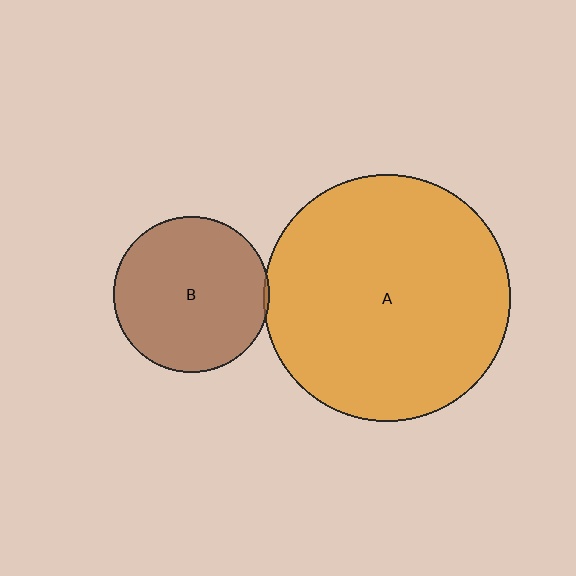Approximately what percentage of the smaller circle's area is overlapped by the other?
Approximately 5%.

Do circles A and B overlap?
Yes.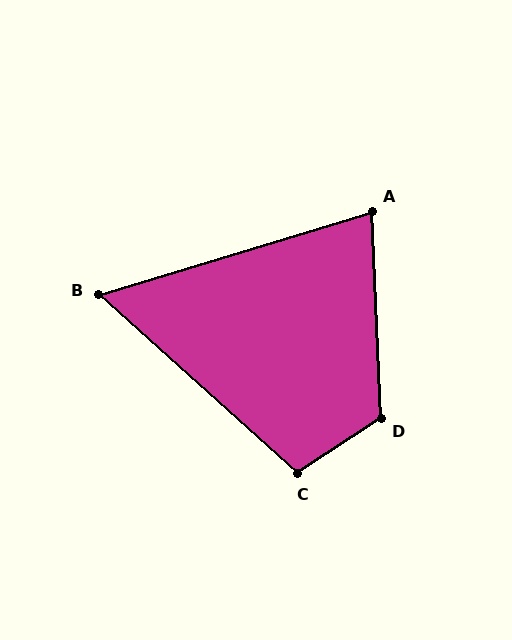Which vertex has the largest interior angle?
D, at approximately 121 degrees.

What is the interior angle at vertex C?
Approximately 104 degrees (obtuse).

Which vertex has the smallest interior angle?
B, at approximately 59 degrees.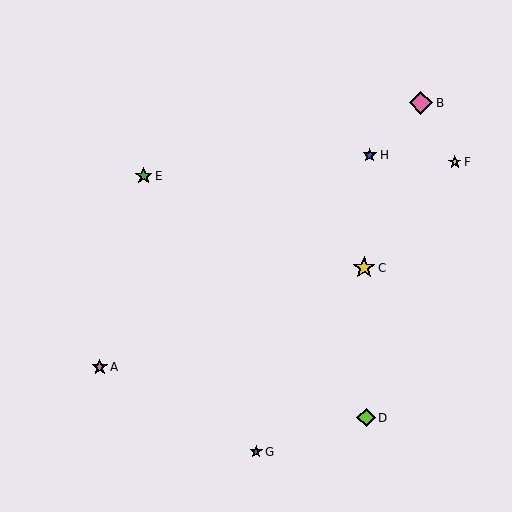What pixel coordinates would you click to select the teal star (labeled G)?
Click at (256, 452) to select the teal star G.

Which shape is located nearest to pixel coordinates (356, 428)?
The lime diamond (labeled D) at (366, 418) is nearest to that location.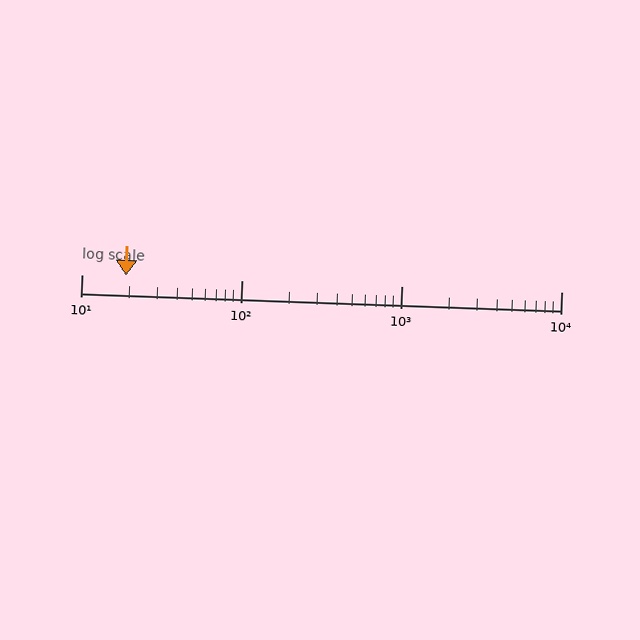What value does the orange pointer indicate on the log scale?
The pointer indicates approximately 19.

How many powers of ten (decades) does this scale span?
The scale spans 3 decades, from 10 to 10000.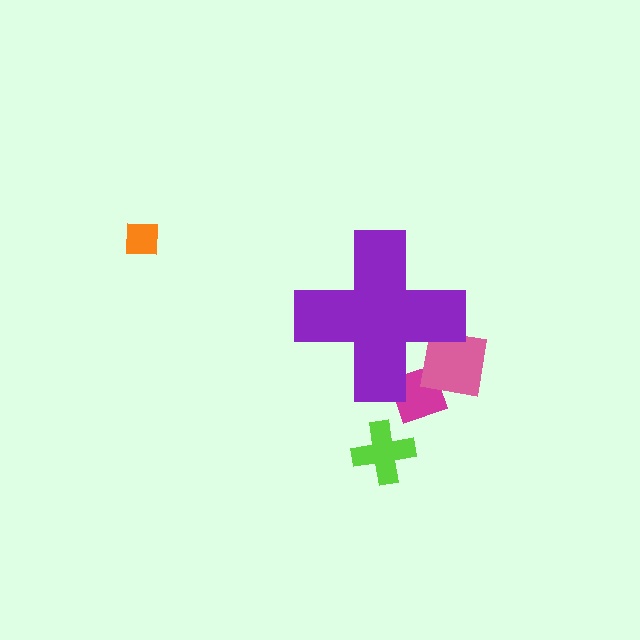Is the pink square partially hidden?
Yes, the pink square is partially hidden behind the purple cross.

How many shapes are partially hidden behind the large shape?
2 shapes are partially hidden.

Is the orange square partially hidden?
No, the orange square is fully visible.